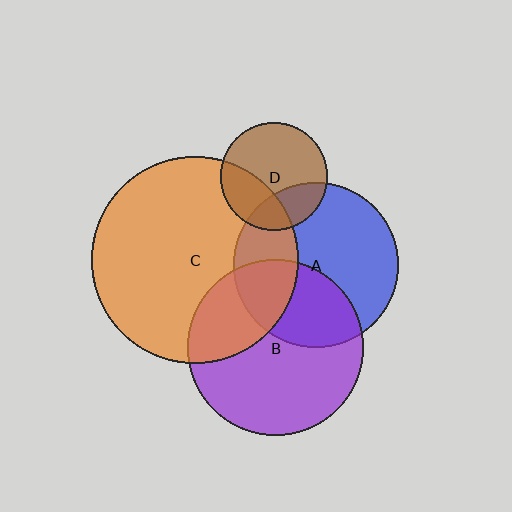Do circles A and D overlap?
Yes.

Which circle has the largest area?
Circle C (orange).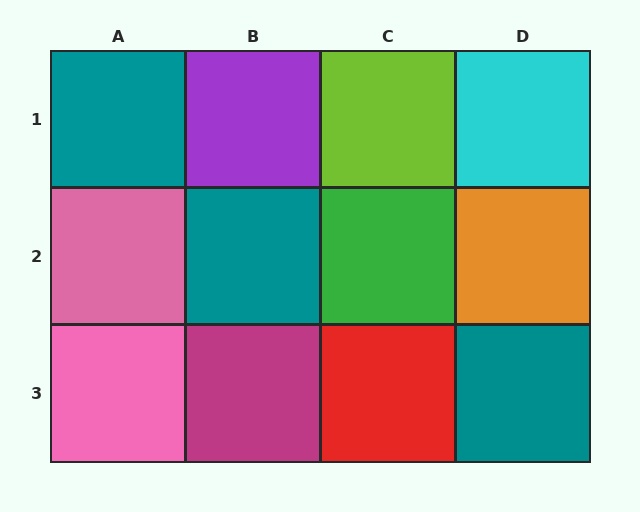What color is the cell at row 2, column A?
Pink.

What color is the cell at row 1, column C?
Lime.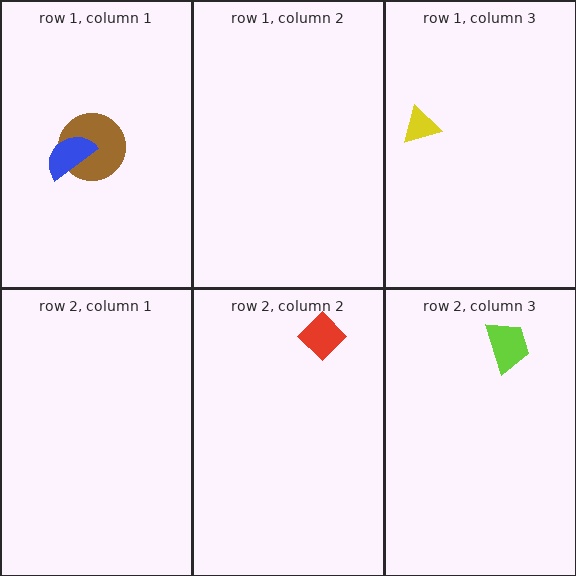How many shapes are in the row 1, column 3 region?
1.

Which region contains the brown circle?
The row 1, column 1 region.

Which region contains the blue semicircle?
The row 1, column 1 region.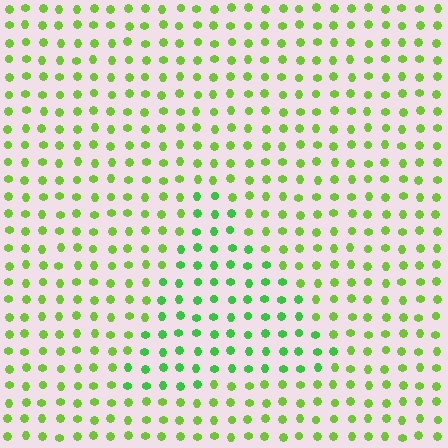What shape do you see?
I see a triangle.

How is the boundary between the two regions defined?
The boundary is defined purely by a slight shift in hue (about 28 degrees). Spacing, size, and orientation are identical on both sides.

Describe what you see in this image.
The image is filled with small lime elements in a uniform arrangement. A triangle-shaped region is visible where the elements are tinted to a slightly different hue, forming a subtle color boundary.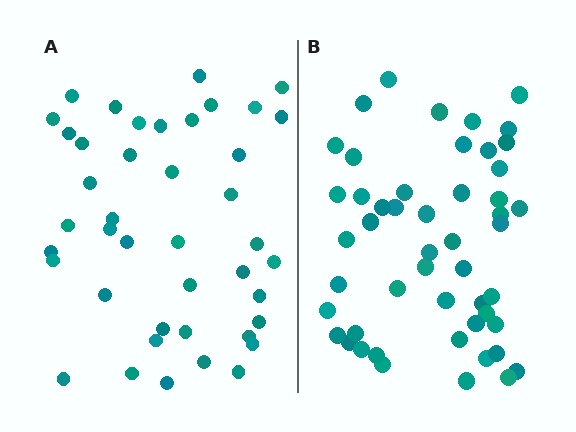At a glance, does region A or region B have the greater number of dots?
Region B (the right region) has more dots.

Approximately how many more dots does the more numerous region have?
Region B has roughly 8 or so more dots than region A.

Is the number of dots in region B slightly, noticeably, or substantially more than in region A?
Region B has only slightly more — the two regions are fairly close. The ratio is roughly 1.2 to 1.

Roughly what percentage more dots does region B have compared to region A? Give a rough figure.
About 20% more.